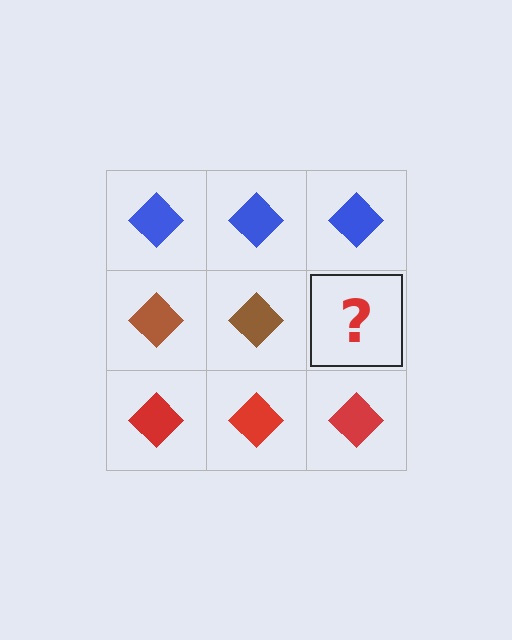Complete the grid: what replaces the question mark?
The question mark should be replaced with a brown diamond.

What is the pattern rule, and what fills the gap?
The rule is that each row has a consistent color. The gap should be filled with a brown diamond.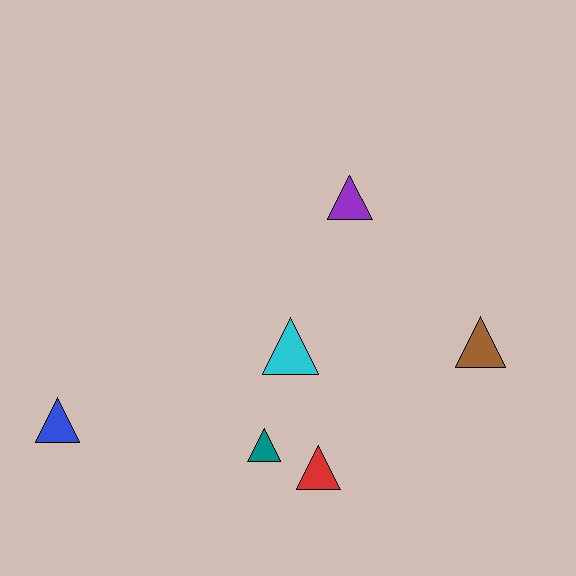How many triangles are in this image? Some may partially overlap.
There are 6 triangles.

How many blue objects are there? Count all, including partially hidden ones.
There is 1 blue object.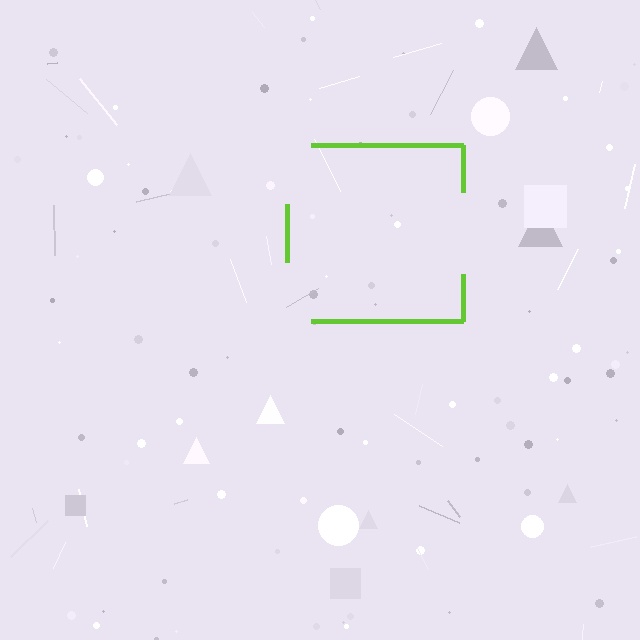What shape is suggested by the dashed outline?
The dashed outline suggests a square.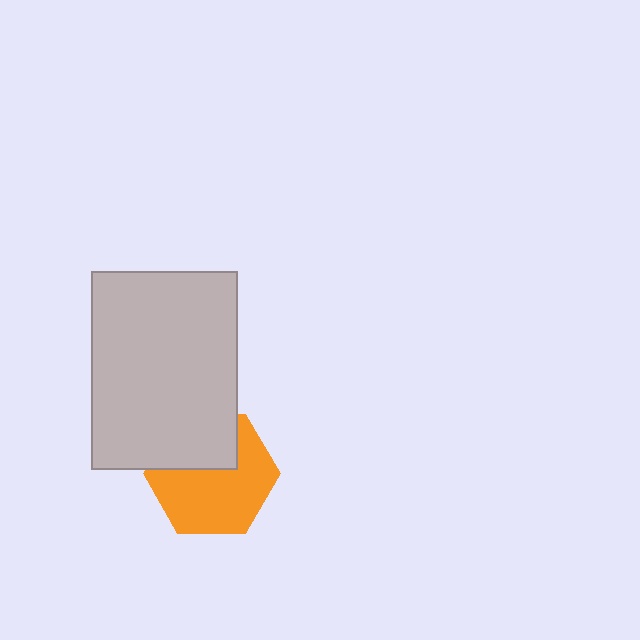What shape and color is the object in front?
The object in front is a light gray rectangle.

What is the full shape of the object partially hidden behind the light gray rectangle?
The partially hidden object is an orange hexagon.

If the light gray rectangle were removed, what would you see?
You would see the complete orange hexagon.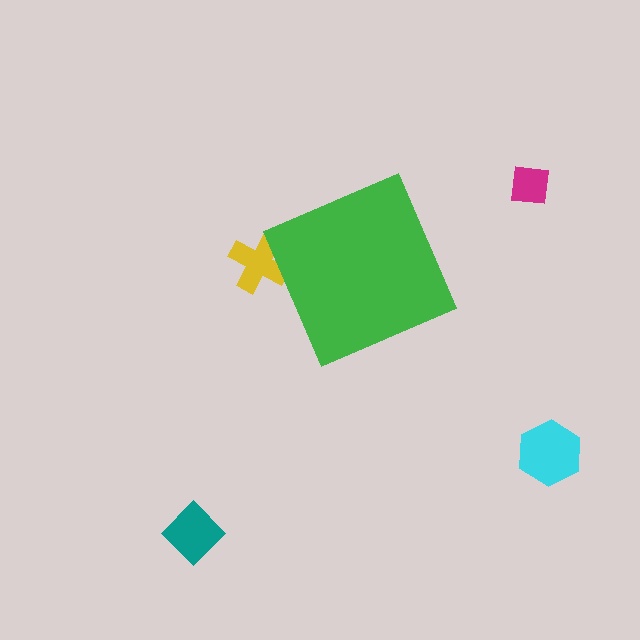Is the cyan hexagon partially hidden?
No, the cyan hexagon is fully visible.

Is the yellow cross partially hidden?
Yes, the yellow cross is partially hidden behind the green diamond.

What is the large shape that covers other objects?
A green diamond.